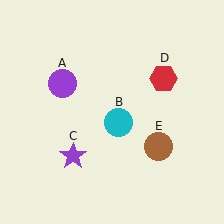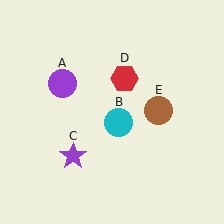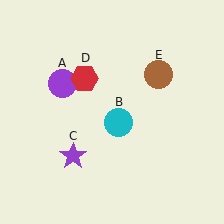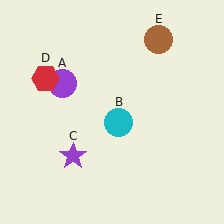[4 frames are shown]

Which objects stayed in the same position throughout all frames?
Purple circle (object A) and cyan circle (object B) and purple star (object C) remained stationary.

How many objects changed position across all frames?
2 objects changed position: red hexagon (object D), brown circle (object E).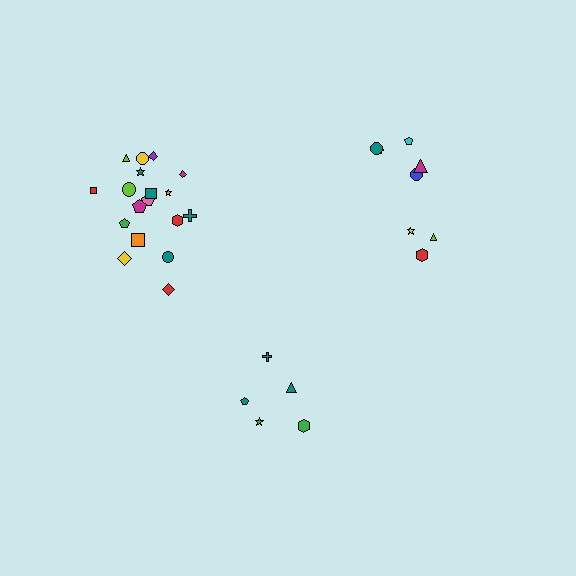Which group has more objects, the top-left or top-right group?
The top-left group.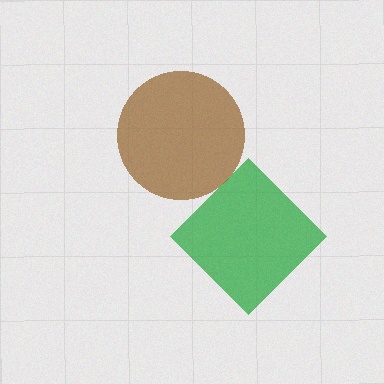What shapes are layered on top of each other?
The layered shapes are: a green diamond, a brown circle.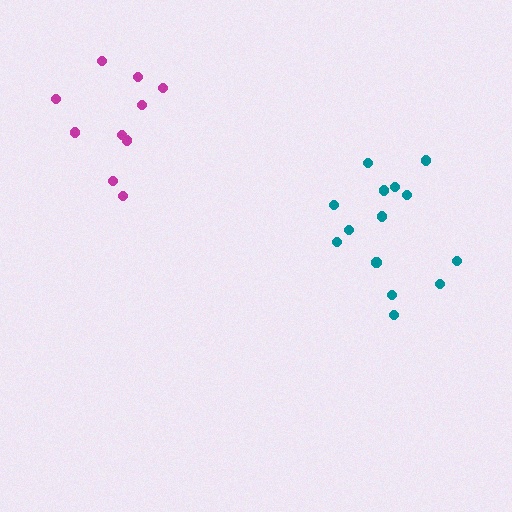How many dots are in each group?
Group 1: 10 dots, Group 2: 14 dots (24 total).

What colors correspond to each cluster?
The clusters are colored: magenta, teal.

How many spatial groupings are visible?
There are 2 spatial groupings.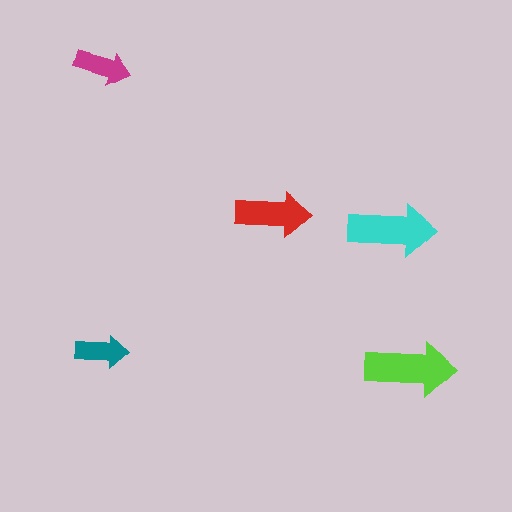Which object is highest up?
The magenta arrow is topmost.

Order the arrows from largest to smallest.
the lime one, the cyan one, the red one, the magenta one, the teal one.